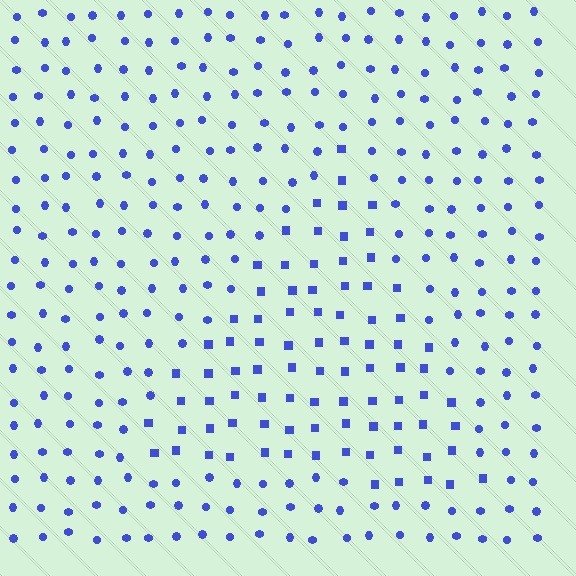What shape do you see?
I see a triangle.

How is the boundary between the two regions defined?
The boundary is defined by a change in element shape: squares inside vs. circles outside. All elements share the same color and spacing.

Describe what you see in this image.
The image is filled with small blue elements arranged in a uniform grid. A triangle-shaped region contains squares, while the surrounding area contains circles. The boundary is defined purely by the change in element shape.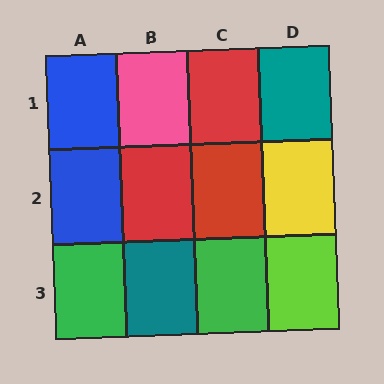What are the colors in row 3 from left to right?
Green, teal, green, lime.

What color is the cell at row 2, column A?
Blue.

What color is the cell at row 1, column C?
Red.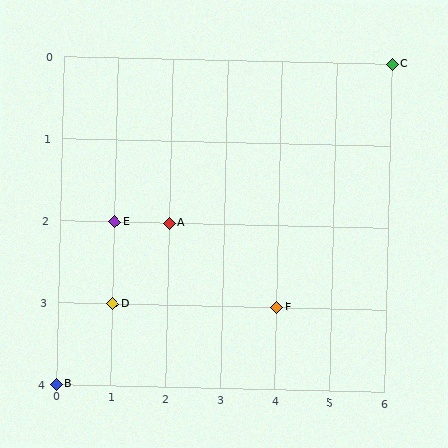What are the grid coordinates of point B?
Point B is at grid coordinates (0, 4).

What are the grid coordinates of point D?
Point D is at grid coordinates (1, 3).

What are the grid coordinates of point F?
Point F is at grid coordinates (4, 3).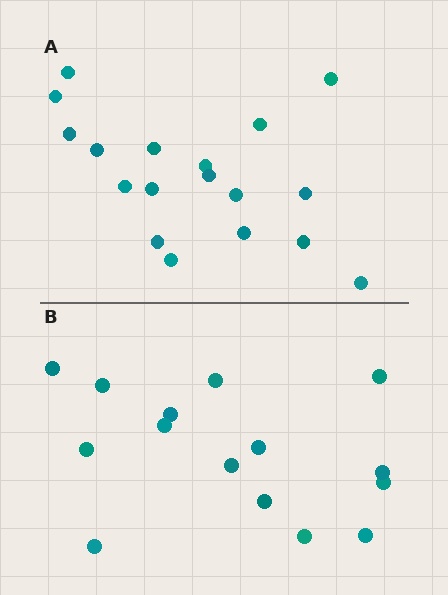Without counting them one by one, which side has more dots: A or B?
Region A (the top region) has more dots.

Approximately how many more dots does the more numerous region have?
Region A has just a few more — roughly 2 or 3 more dots than region B.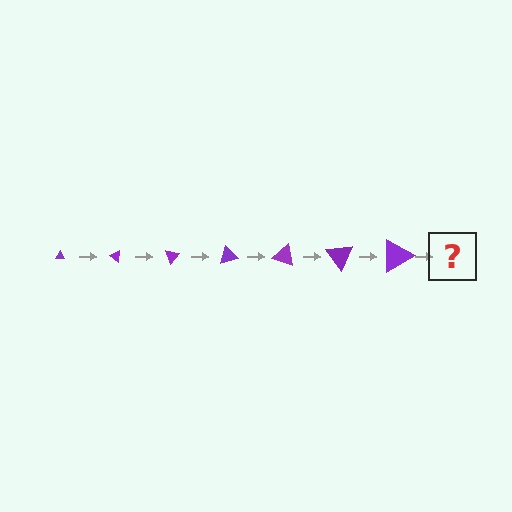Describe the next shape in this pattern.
It should be a triangle, larger than the previous one and rotated 245 degrees from the start.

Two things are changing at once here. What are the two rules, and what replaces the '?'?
The two rules are that the triangle grows larger each step and it rotates 35 degrees each step. The '?' should be a triangle, larger than the previous one and rotated 245 degrees from the start.